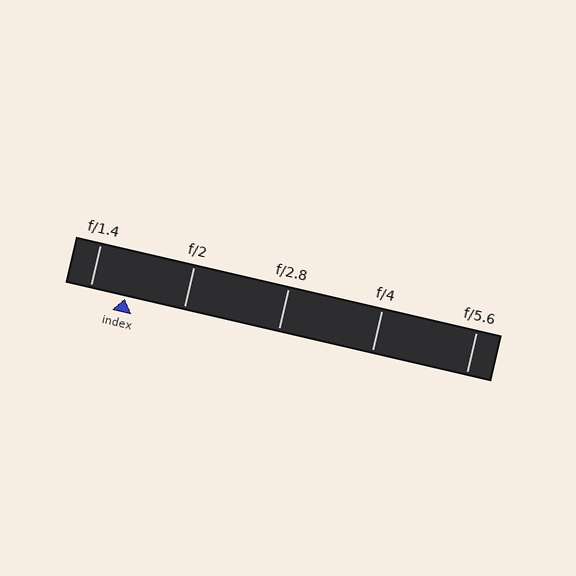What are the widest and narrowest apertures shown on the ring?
The widest aperture shown is f/1.4 and the narrowest is f/5.6.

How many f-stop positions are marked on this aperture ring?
There are 5 f-stop positions marked.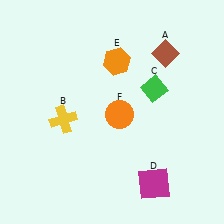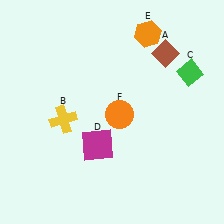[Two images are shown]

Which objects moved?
The objects that moved are: the green diamond (C), the magenta square (D), the orange hexagon (E).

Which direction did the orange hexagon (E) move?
The orange hexagon (E) moved right.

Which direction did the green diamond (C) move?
The green diamond (C) moved right.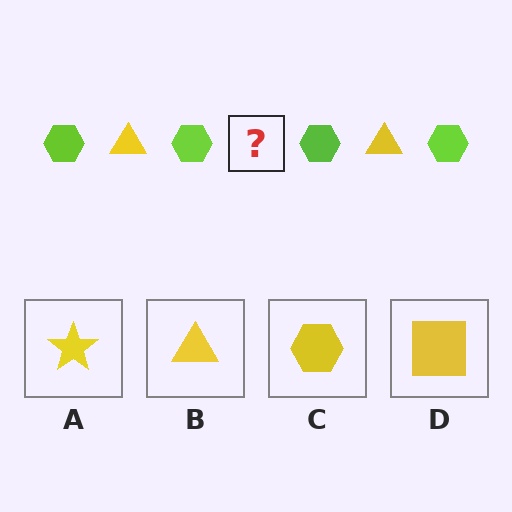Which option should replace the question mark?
Option B.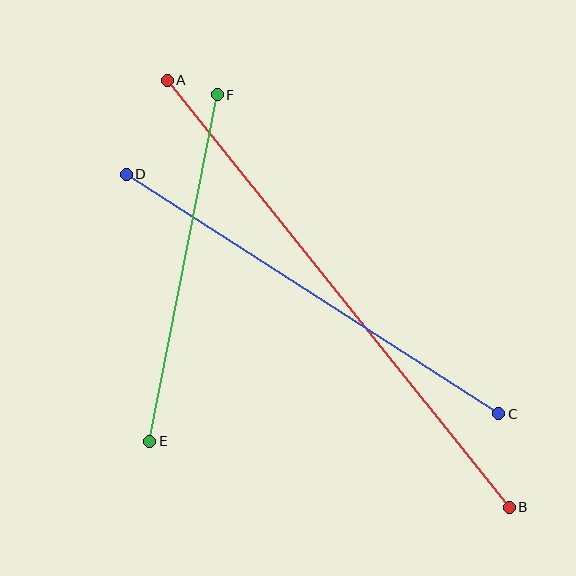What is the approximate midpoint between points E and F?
The midpoint is at approximately (183, 268) pixels.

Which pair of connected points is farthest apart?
Points A and B are farthest apart.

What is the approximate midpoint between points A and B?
The midpoint is at approximately (338, 294) pixels.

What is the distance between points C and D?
The distance is approximately 443 pixels.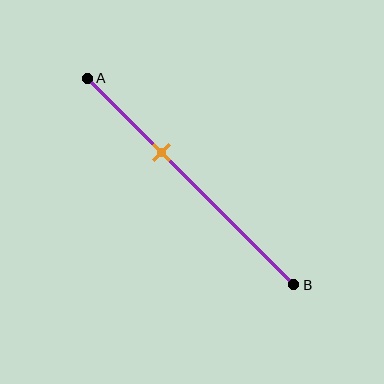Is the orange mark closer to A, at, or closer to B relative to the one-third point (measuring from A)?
The orange mark is approximately at the one-third point of segment AB.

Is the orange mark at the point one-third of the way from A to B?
Yes, the mark is approximately at the one-third point.